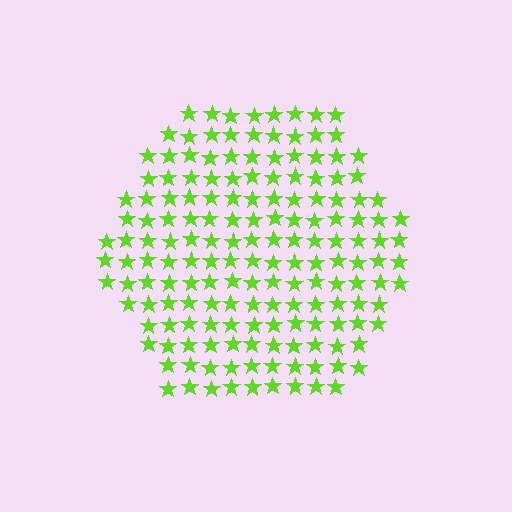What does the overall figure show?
The overall figure shows a hexagon.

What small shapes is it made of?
It is made of small stars.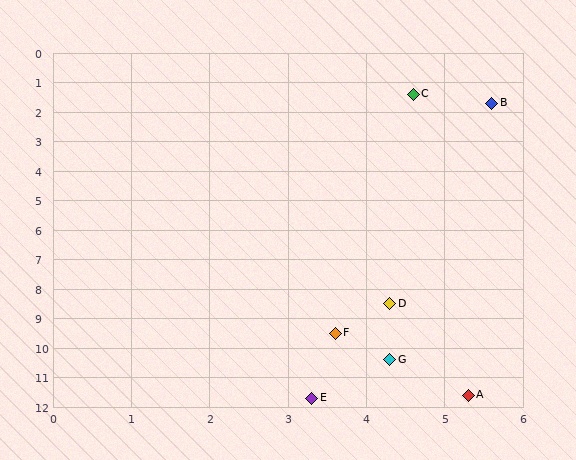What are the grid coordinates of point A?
Point A is at approximately (5.3, 11.6).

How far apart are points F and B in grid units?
Points F and B are about 8.1 grid units apart.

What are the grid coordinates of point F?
Point F is at approximately (3.6, 9.5).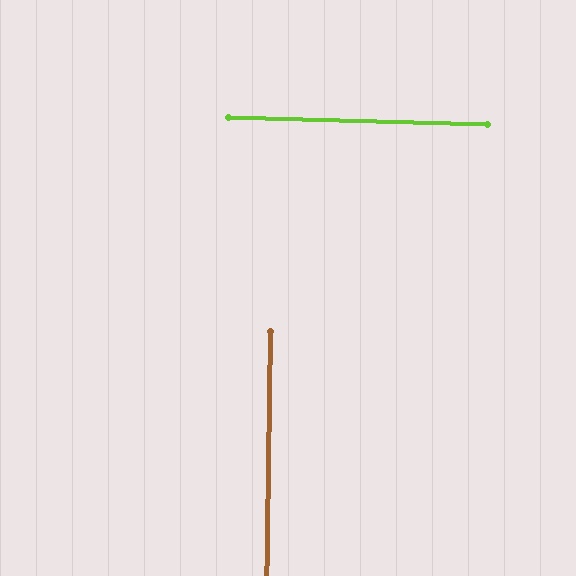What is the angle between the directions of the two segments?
Approximately 89 degrees.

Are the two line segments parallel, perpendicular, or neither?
Perpendicular — they meet at approximately 89°.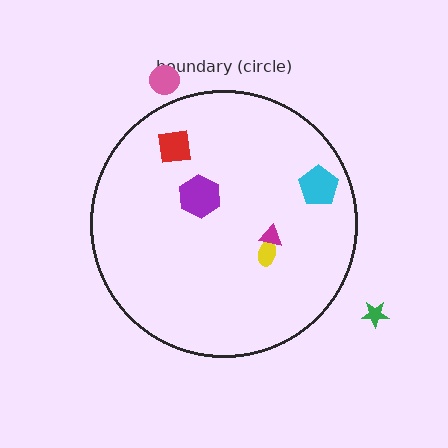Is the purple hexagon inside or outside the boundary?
Inside.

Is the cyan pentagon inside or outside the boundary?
Inside.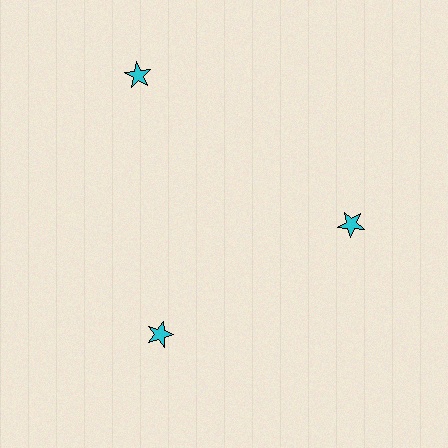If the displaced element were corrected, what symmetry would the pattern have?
It would have 3-fold rotational symmetry — the pattern would map onto itself every 120 degrees.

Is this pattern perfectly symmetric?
No. The 3 cyan stars are arranged in a ring, but one element near the 11 o'clock position is pushed outward from the center, breaking the 3-fold rotational symmetry.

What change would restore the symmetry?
The symmetry would be restored by moving it inward, back onto the ring so that all 3 stars sit at equal angles and equal distance from the center.